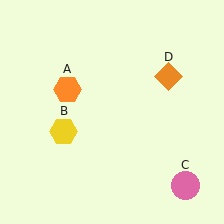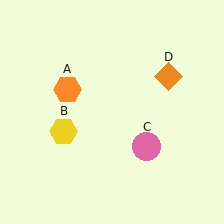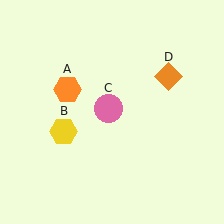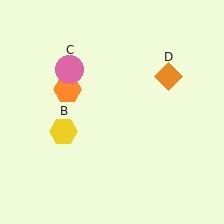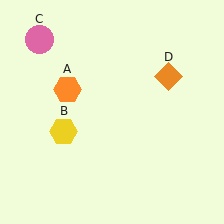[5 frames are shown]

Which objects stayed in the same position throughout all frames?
Orange hexagon (object A) and yellow hexagon (object B) and orange diamond (object D) remained stationary.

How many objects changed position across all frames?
1 object changed position: pink circle (object C).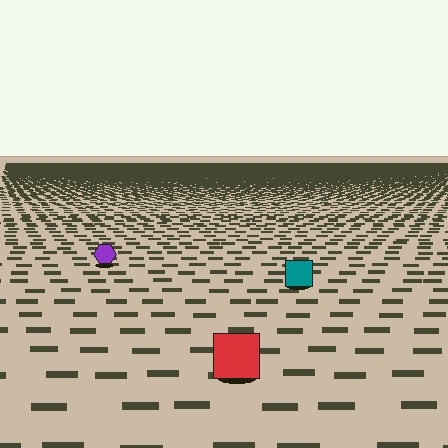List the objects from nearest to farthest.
From nearest to farthest: the red square, the teal square, the purple hexagon.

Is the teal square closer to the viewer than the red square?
No. The red square is closer — you can tell from the texture gradient: the ground texture is coarser near it.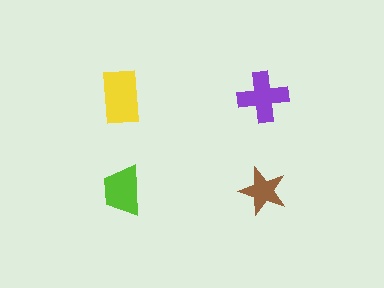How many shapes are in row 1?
2 shapes.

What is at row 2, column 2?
A brown star.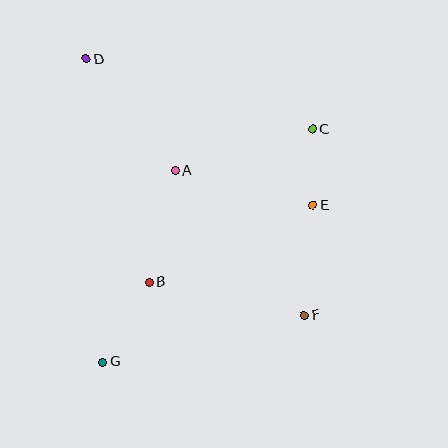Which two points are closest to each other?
Points C and E are closest to each other.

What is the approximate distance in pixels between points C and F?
The distance between C and F is approximately 186 pixels.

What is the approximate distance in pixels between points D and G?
The distance between D and G is approximately 303 pixels.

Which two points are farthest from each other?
Points D and F are farthest from each other.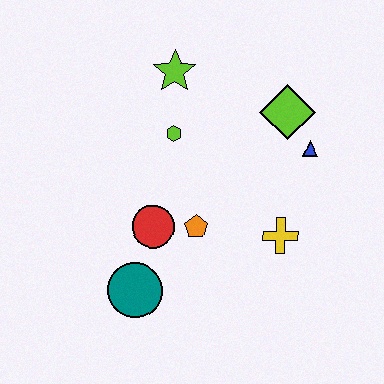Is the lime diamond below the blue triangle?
No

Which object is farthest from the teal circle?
The lime diamond is farthest from the teal circle.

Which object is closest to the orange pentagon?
The red circle is closest to the orange pentagon.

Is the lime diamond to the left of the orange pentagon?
No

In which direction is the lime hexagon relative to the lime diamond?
The lime hexagon is to the left of the lime diamond.